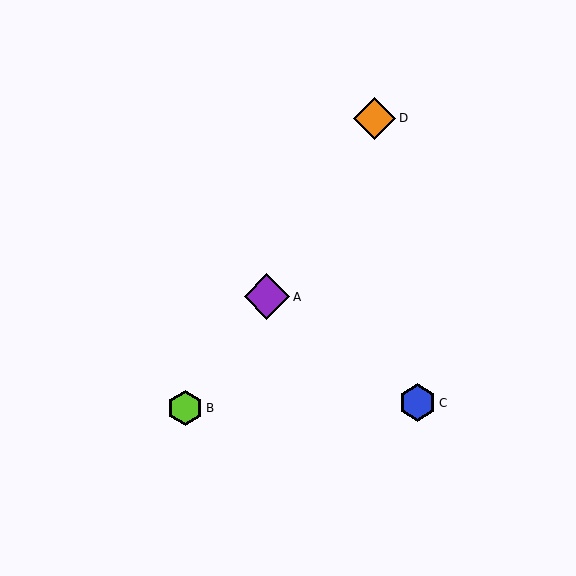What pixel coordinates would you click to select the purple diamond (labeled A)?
Click at (267, 297) to select the purple diamond A.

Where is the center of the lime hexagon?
The center of the lime hexagon is at (185, 408).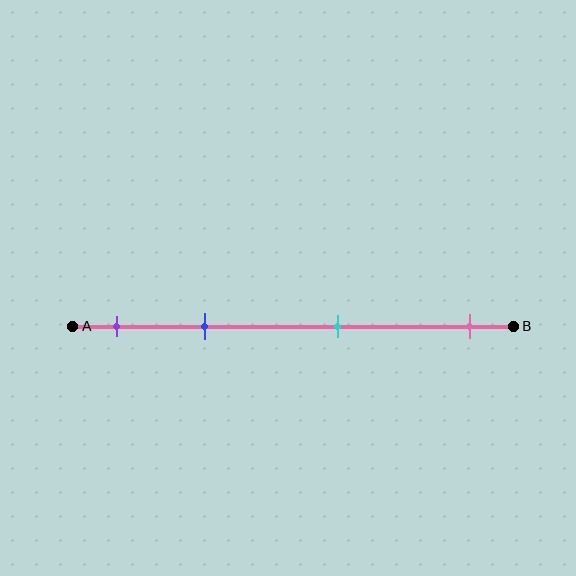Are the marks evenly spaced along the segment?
No, the marks are not evenly spaced.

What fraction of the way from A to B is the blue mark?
The blue mark is approximately 30% (0.3) of the way from A to B.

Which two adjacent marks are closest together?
The purple and blue marks are the closest adjacent pair.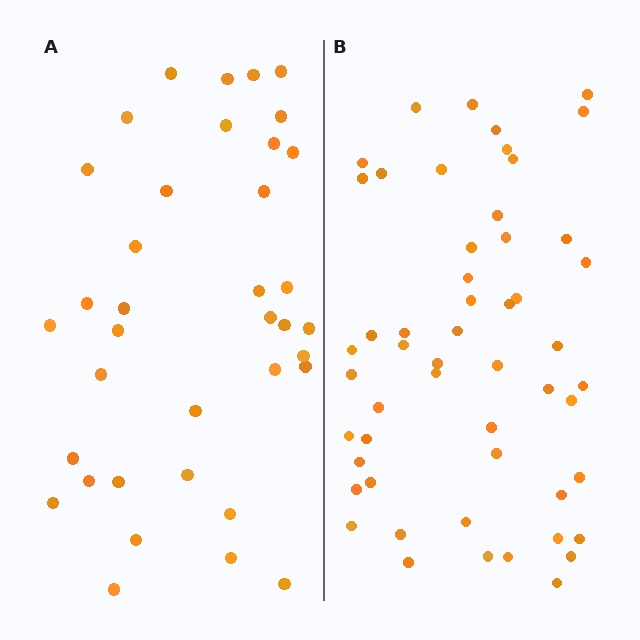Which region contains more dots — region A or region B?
Region B (the right region) has more dots.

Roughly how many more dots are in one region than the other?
Region B has approximately 15 more dots than region A.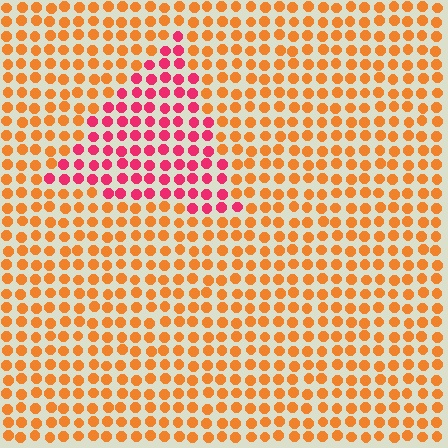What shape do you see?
I see a triangle.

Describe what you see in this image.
The image is filled with small orange elements in a uniform arrangement. A triangle-shaped region is visible where the elements are tinted to a slightly different hue, forming a subtle color boundary.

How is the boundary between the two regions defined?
The boundary is defined purely by a slight shift in hue (about 47 degrees). Spacing, size, and orientation are identical on both sides.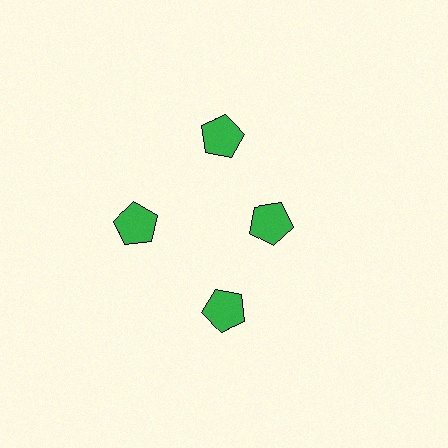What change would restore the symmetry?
The symmetry would be restored by moving it outward, back onto the ring so that all 4 pentagons sit at equal angles and equal distance from the center.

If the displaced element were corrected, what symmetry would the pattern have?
It would have 4-fold rotational symmetry — the pattern would map onto itself every 90 degrees.